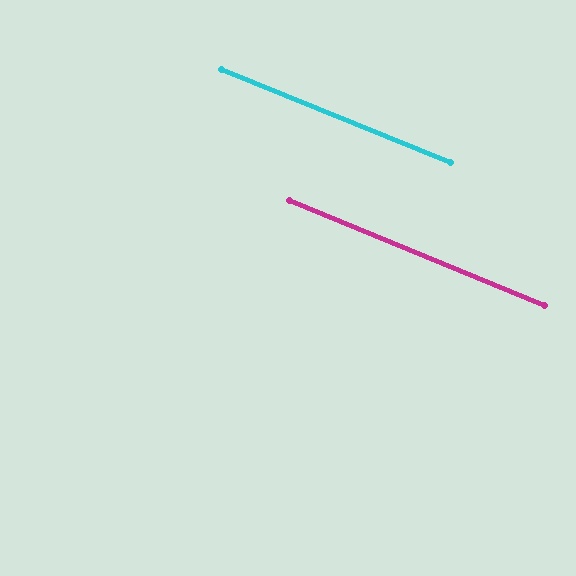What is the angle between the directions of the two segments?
Approximately 0 degrees.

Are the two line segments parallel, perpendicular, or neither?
Parallel — their directions differ by only 0.3°.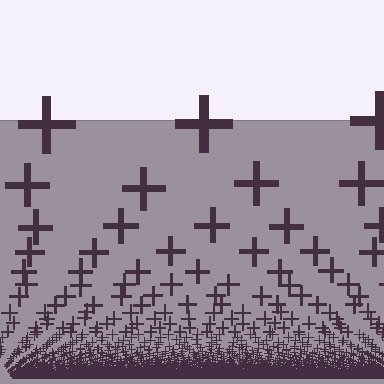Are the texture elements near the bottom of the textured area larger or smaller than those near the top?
Smaller. The gradient is inverted — elements near the bottom are smaller and denser.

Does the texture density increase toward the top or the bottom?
Density increases toward the bottom.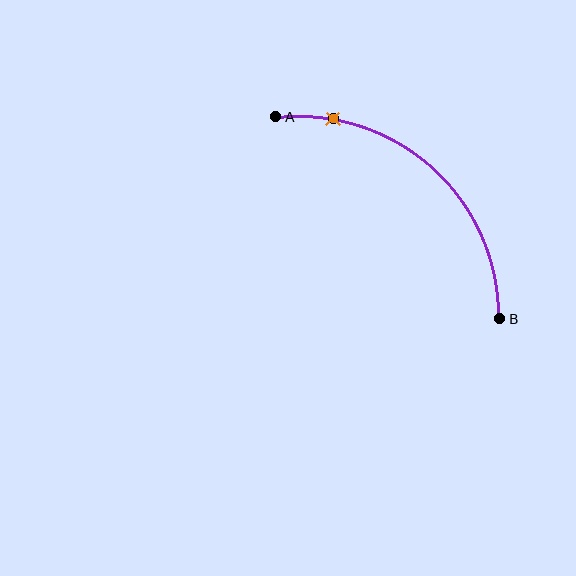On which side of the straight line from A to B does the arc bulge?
The arc bulges above and to the right of the straight line connecting A and B.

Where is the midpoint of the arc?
The arc midpoint is the point on the curve farthest from the straight line joining A and B. It sits above and to the right of that line.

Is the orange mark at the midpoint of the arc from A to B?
No. The orange mark lies on the arc but is closer to endpoint A. The arc midpoint would be at the point on the curve equidistant along the arc from both A and B.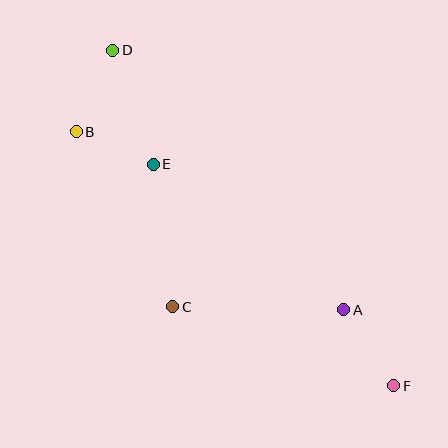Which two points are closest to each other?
Points B and E are closest to each other.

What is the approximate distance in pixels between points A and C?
The distance between A and C is approximately 171 pixels.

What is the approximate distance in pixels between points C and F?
The distance between C and F is approximately 235 pixels.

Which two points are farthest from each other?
Points D and F are farthest from each other.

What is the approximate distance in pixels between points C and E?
The distance between C and E is approximately 144 pixels.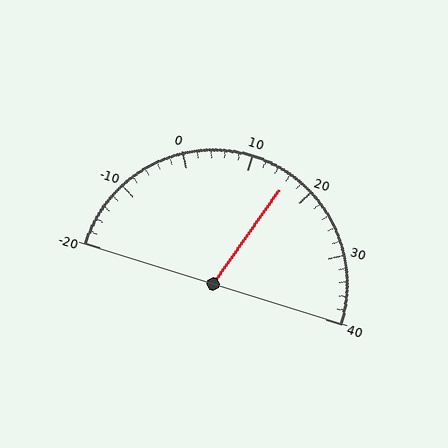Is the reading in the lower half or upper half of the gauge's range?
The reading is in the upper half of the range (-20 to 40).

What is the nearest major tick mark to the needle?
The nearest major tick mark is 20.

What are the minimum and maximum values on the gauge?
The gauge ranges from -20 to 40.